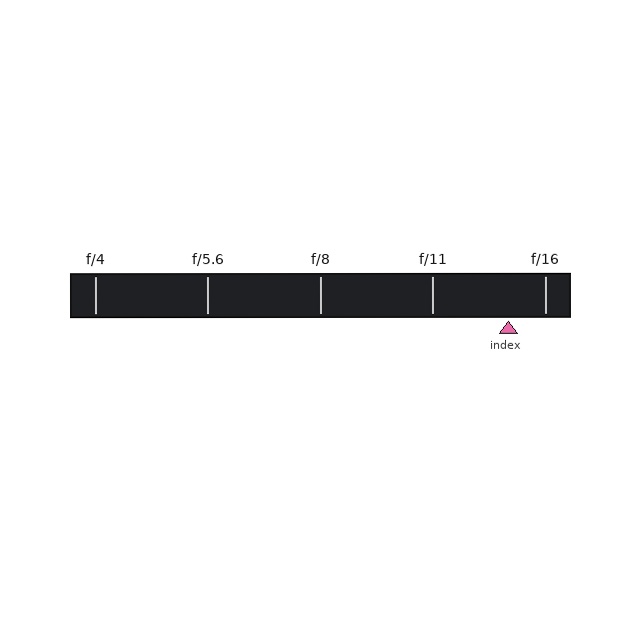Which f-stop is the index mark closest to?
The index mark is closest to f/16.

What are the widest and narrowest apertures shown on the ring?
The widest aperture shown is f/4 and the narrowest is f/16.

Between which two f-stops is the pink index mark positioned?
The index mark is between f/11 and f/16.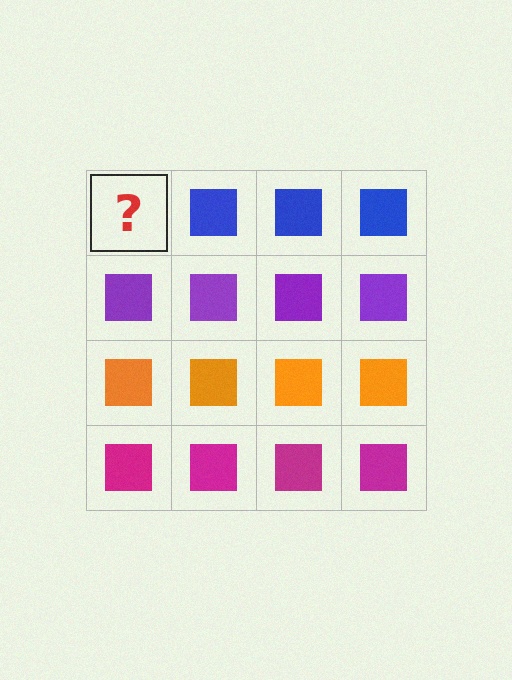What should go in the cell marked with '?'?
The missing cell should contain a blue square.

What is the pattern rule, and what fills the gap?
The rule is that each row has a consistent color. The gap should be filled with a blue square.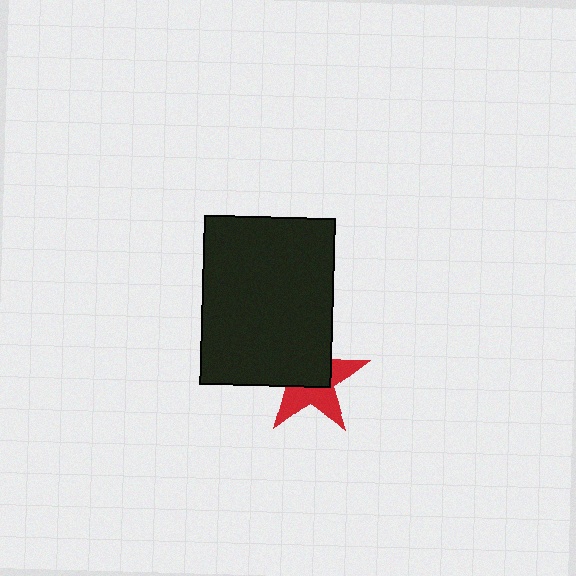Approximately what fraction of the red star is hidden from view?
Roughly 53% of the red star is hidden behind the black rectangle.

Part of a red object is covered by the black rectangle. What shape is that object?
It is a star.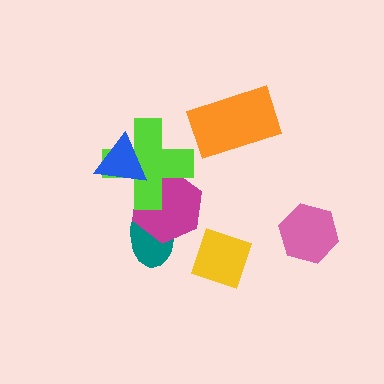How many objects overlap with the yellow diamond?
0 objects overlap with the yellow diamond.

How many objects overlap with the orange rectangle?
0 objects overlap with the orange rectangle.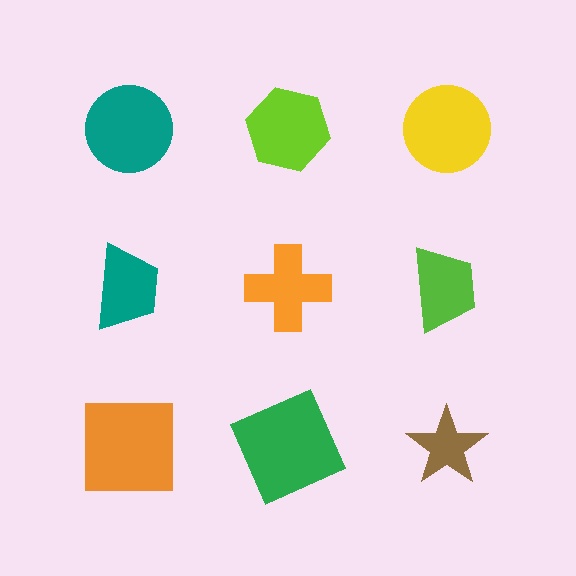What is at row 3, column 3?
A brown star.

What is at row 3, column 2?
A green square.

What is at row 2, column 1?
A teal trapezoid.